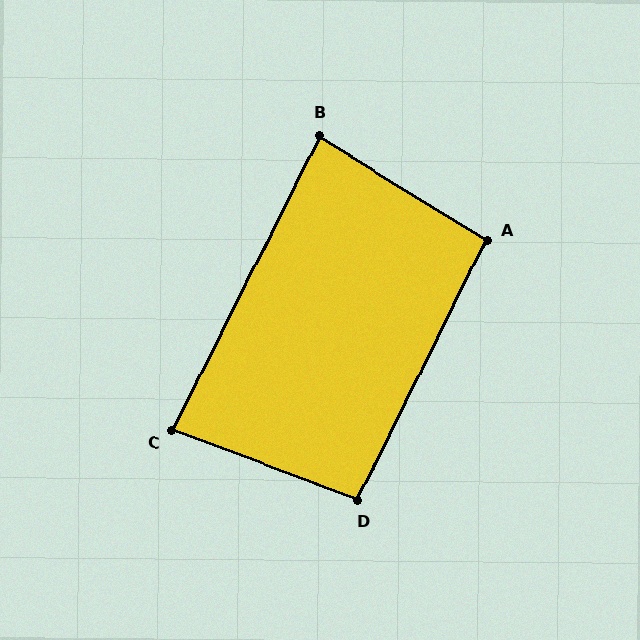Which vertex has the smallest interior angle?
C, at approximately 84 degrees.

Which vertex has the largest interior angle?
A, at approximately 96 degrees.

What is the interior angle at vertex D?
Approximately 96 degrees (obtuse).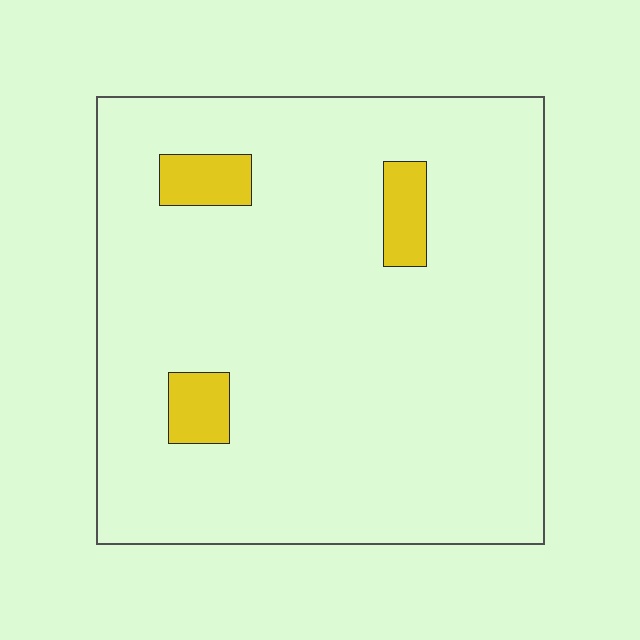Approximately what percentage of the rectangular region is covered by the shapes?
Approximately 5%.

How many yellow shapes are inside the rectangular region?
3.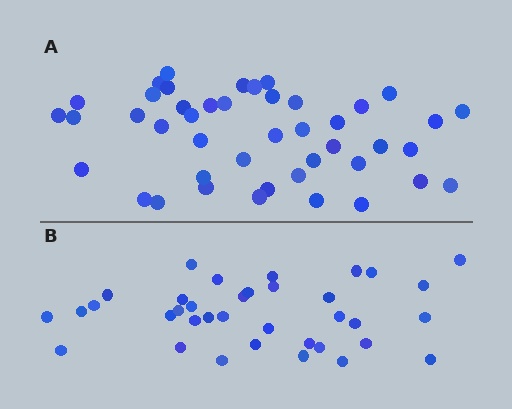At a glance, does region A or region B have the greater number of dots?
Region A (the top region) has more dots.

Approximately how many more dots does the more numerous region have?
Region A has roughly 8 or so more dots than region B.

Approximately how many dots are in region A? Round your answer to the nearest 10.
About 40 dots. (The exact count is 44, which rounds to 40.)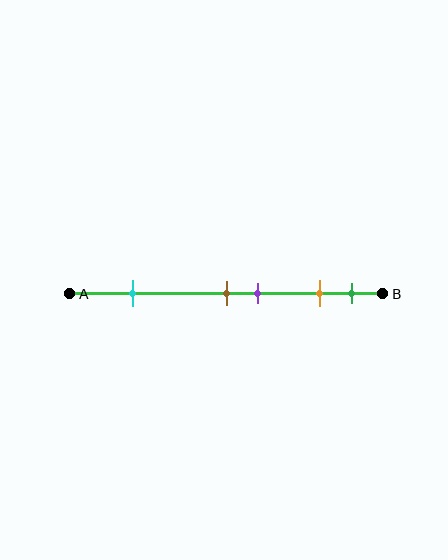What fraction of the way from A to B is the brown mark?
The brown mark is approximately 50% (0.5) of the way from A to B.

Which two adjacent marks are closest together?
The brown and purple marks are the closest adjacent pair.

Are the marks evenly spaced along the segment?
No, the marks are not evenly spaced.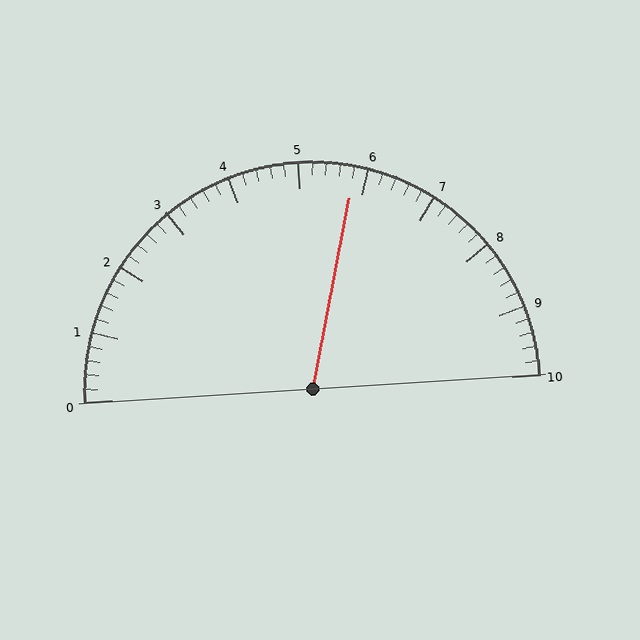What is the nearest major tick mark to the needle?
The nearest major tick mark is 6.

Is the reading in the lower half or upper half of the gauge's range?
The reading is in the upper half of the range (0 to 10).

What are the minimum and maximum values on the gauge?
The gauge ranges from 0 to 10.